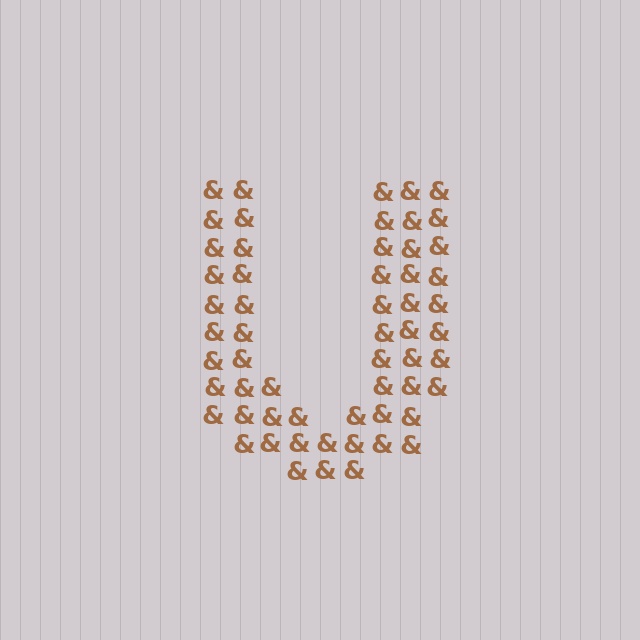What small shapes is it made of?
It is made of small ampersands.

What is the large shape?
The large shape is the letter U.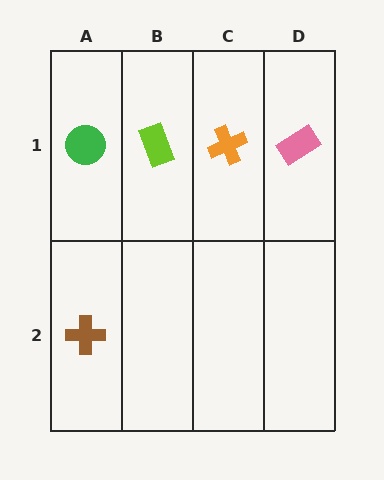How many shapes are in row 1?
4 shapes.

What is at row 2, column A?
A brown cross.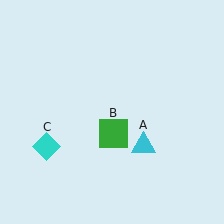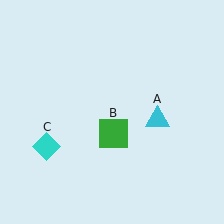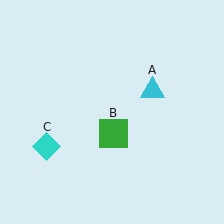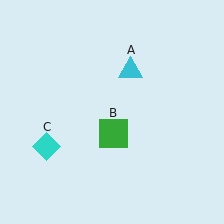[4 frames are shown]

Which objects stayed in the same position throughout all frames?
Green square (object B) and cyan diamond (object C) remained stationary.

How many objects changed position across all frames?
1 object changed position: cyan triangle (object A).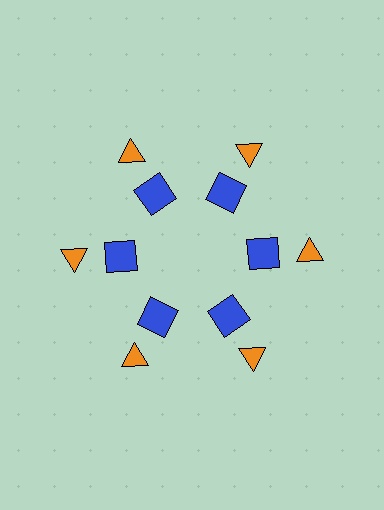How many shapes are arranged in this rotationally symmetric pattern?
There are 12 shapes, arranged in 6 groups of 2.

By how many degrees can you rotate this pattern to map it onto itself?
The pattern maps onto itself every 60 degrees of rotation.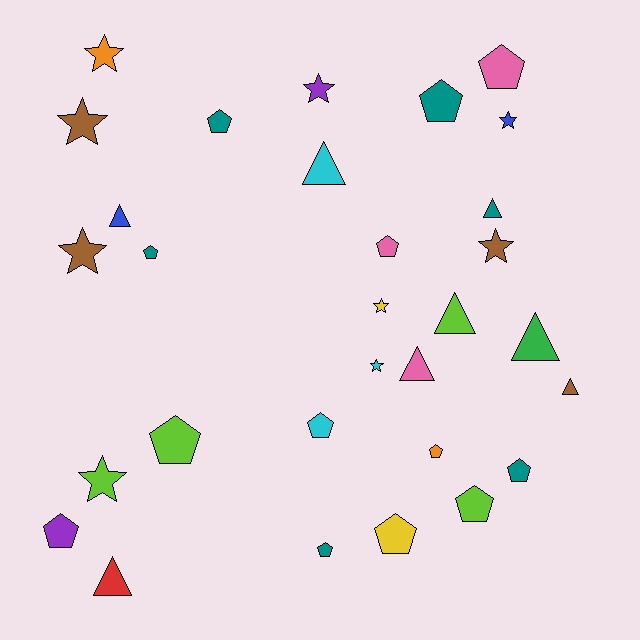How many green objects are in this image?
There is 1 green object.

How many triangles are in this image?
There are 8 triangles.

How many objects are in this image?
There are 30 objects.